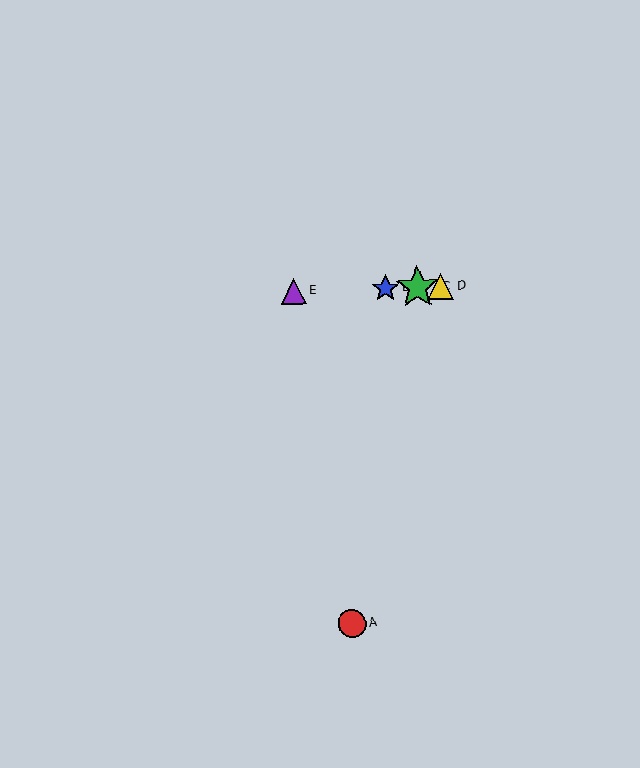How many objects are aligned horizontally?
4 objects (B, C, D, E) are aligned horizontally.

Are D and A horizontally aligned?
No, D is at y≈287 and A is at y≈623.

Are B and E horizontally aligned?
Yes, both are at y≈288.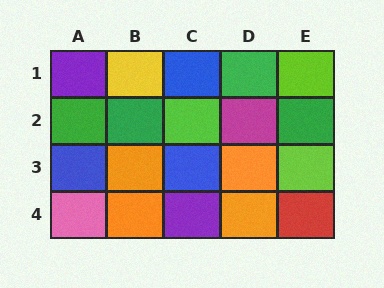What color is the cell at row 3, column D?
Orange.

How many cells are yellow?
1 cell is yellow.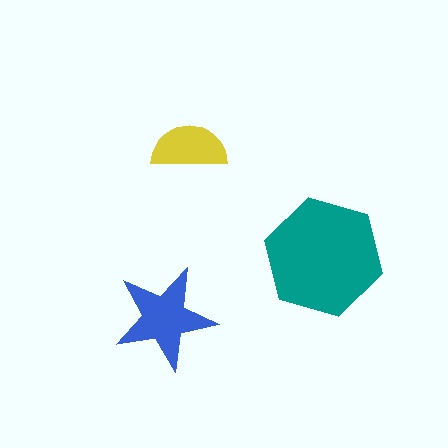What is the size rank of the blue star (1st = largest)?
2nd.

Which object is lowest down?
The blue star is bottommost.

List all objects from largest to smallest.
The teal hexagon, the blue star, the yellow semicircle.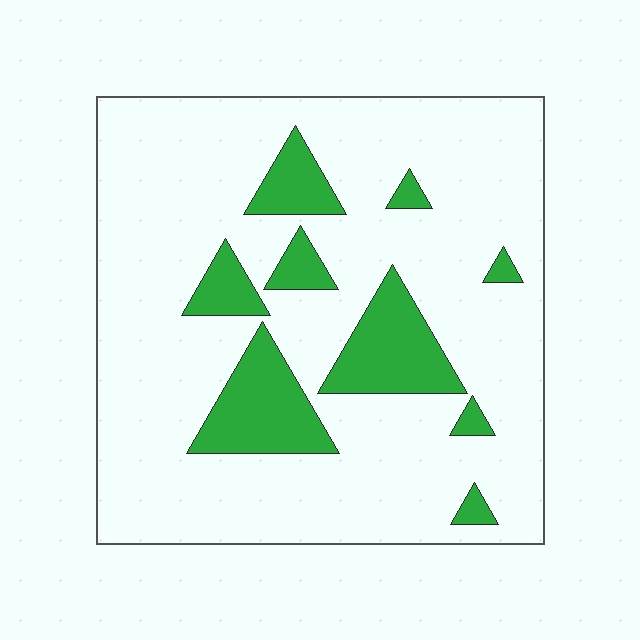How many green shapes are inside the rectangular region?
9.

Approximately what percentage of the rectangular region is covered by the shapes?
Approximately 15%.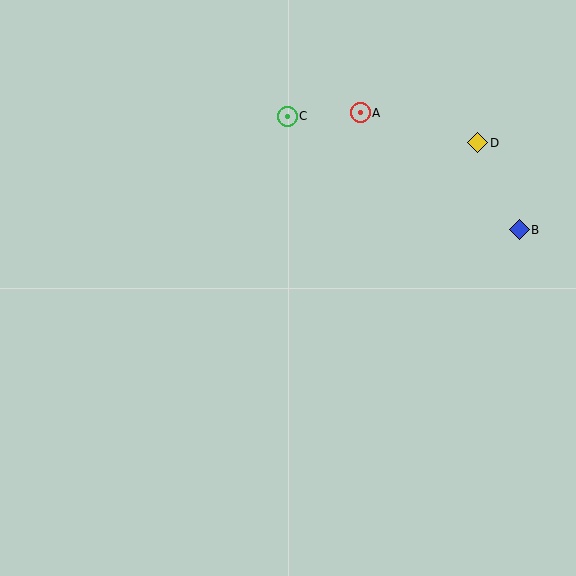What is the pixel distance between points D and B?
The distance between D and B is 96 pixels.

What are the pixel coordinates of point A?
Point A is at (360, 113).